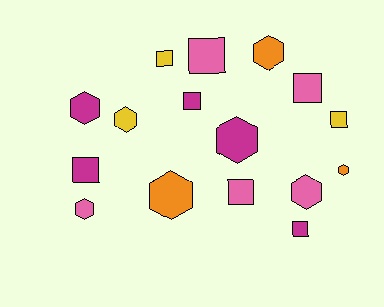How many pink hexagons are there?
There are 2 pink hexagons.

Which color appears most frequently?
Magenta, with 5 objects.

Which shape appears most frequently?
Square, with 8 objects.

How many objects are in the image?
There are 16 objects.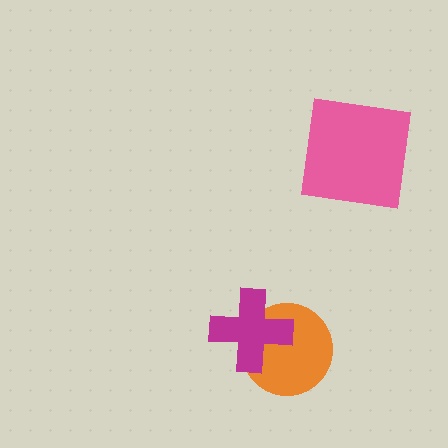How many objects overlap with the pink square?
0 objects overlap with the pink square.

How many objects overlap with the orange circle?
1 object overlaps with the orange circle.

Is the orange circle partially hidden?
Yes, it is partially covered by another shape.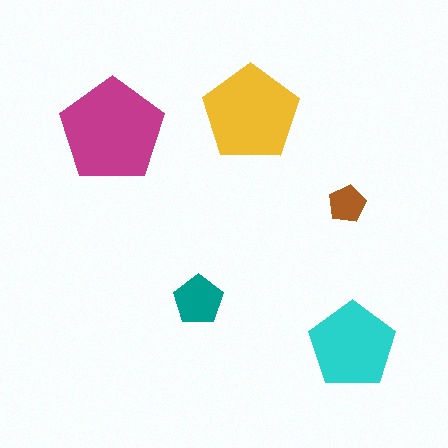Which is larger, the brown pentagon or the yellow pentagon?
The yellow one.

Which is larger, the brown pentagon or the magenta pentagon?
The magenta one.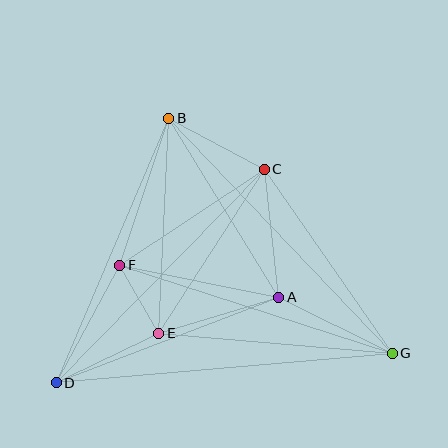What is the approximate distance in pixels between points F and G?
The distance between F and G is approximately 287 pixels.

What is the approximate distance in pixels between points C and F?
The distance between C and F is approximately 173 pixels.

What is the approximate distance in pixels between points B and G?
The distance between B and G is approximately 324 pixels.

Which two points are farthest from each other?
Points D and G are farthest from each other.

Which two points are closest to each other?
Points E and F are closest to each other.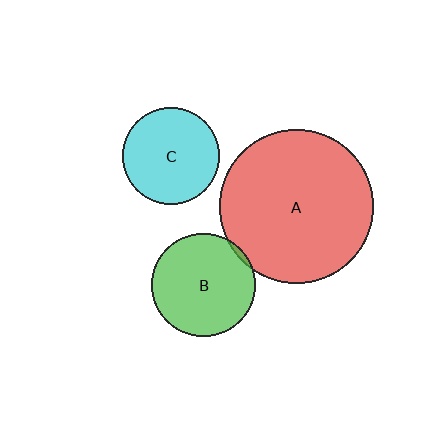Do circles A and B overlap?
Yes.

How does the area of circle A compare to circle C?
Approximately 2.5 times.